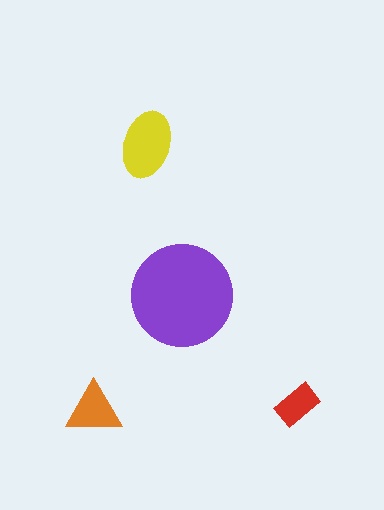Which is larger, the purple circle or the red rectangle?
The purple circle.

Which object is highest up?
The yellow ellipse is topmost.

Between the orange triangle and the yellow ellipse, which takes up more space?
The yellow ellipse.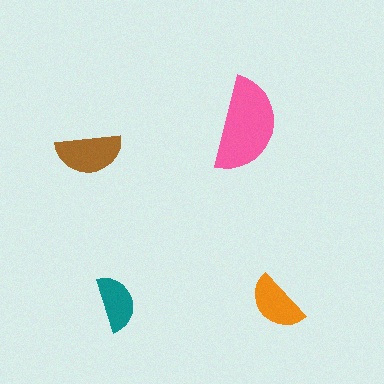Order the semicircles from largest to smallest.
the pink one, the brown one, the orange one, the teal one.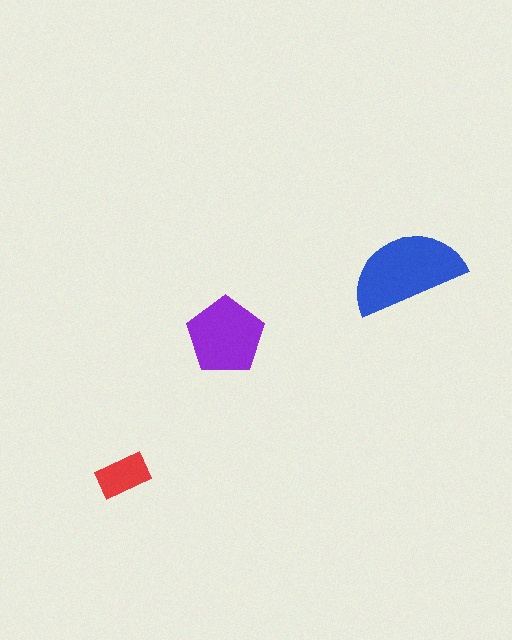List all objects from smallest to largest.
The red rectangle, the purple pentagon, the blue semicircle.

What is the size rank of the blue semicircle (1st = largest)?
1st.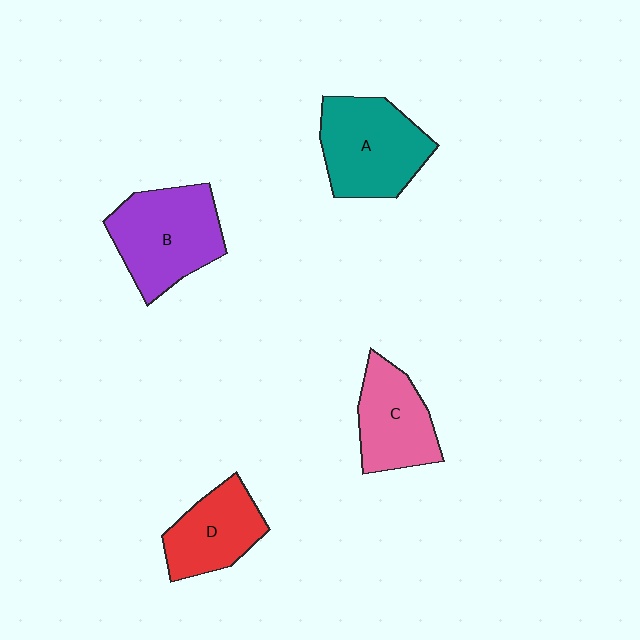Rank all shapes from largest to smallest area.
From largest to smallest: B (purple), A (teal), C (pink), D (red).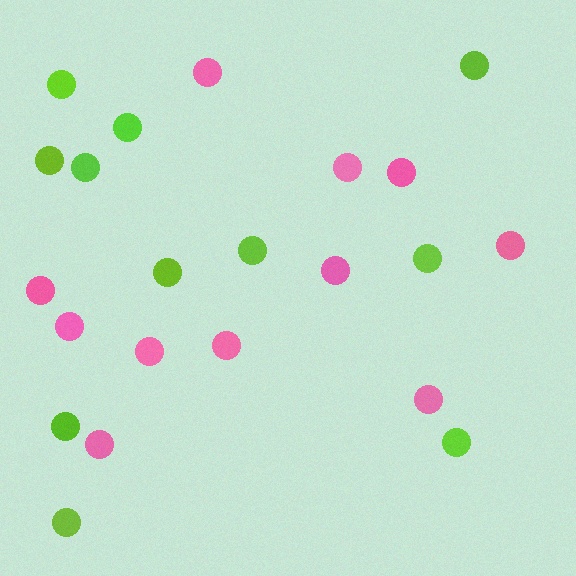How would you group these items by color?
There are 2 groups: one group of lime circles (11) and one group of pink circles (11).